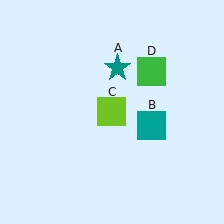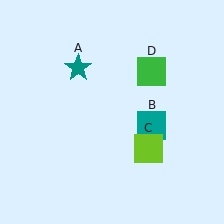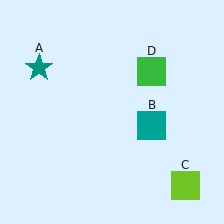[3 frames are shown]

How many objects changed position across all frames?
2 objects changed position: teal star (object A), lime square (object C).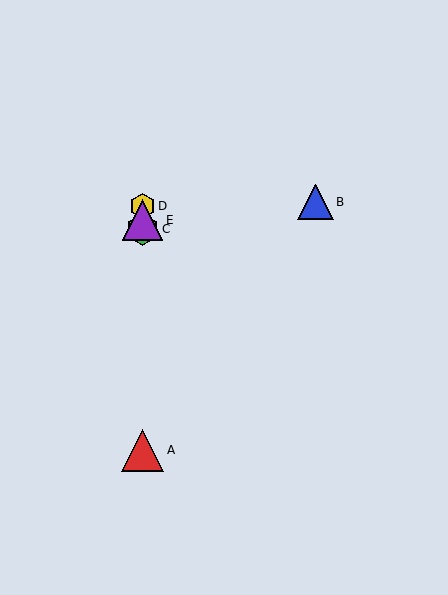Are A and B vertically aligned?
No, A is at x≈143 and B is at x≈316.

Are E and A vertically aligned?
Yes, both are at x≈143.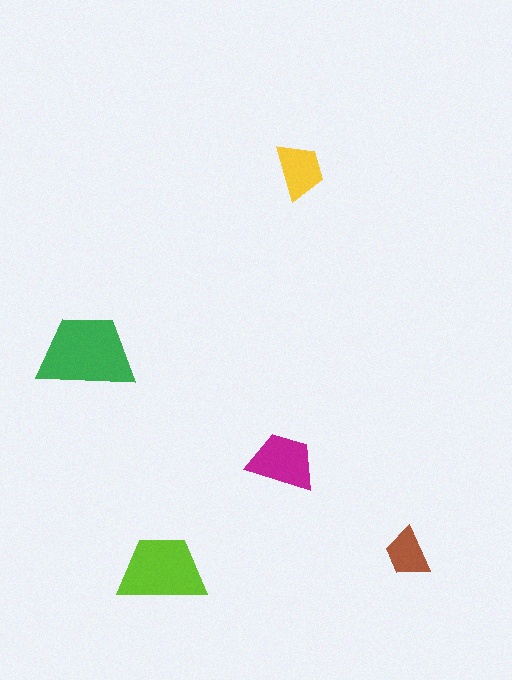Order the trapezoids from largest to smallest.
the green one, the lime one, the magenta one, the yellow one, the brown one.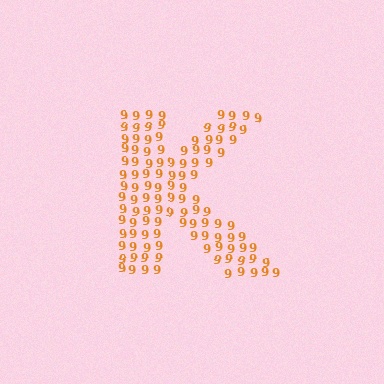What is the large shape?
The large shape is the letter K.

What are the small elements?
The small elements are digit 9's.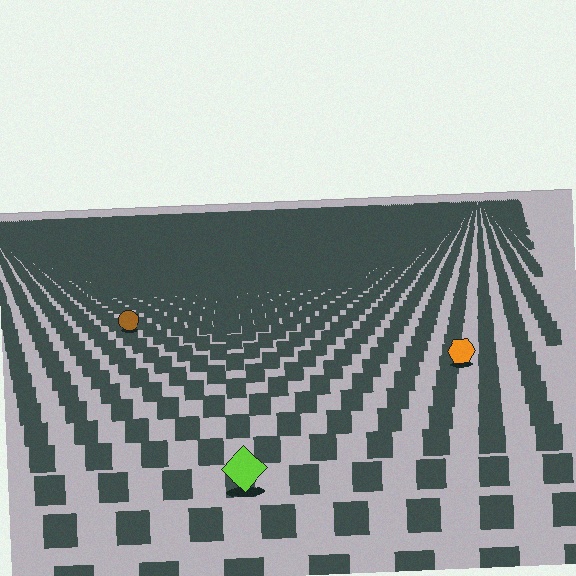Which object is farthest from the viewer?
The brown circle is farthest from the viewer. It appears smaller and the ground texture around it is denser.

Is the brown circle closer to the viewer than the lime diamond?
No. The lime diamond is closer — you can tell from the texture gradient: the ground texture is coarser near it.